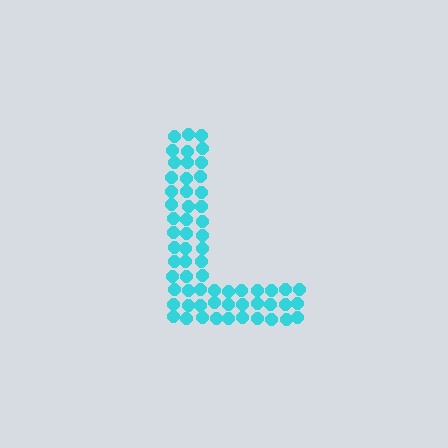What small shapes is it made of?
It is made of small circles.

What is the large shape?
The large shape is the letter L.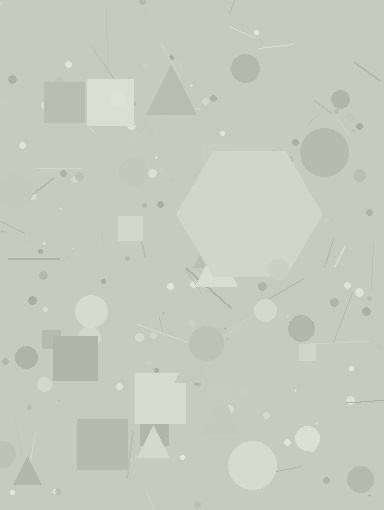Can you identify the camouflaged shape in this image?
The camouflaged shape is a hexagon.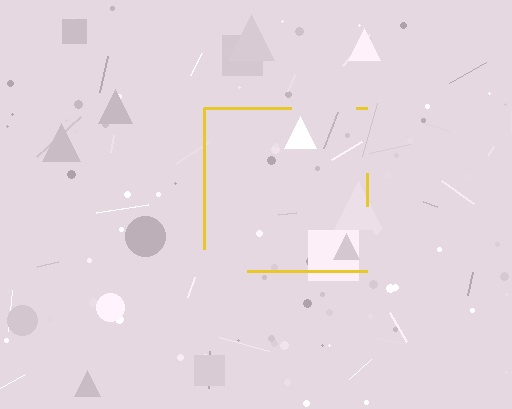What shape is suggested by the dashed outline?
The dashed outline suggests a square.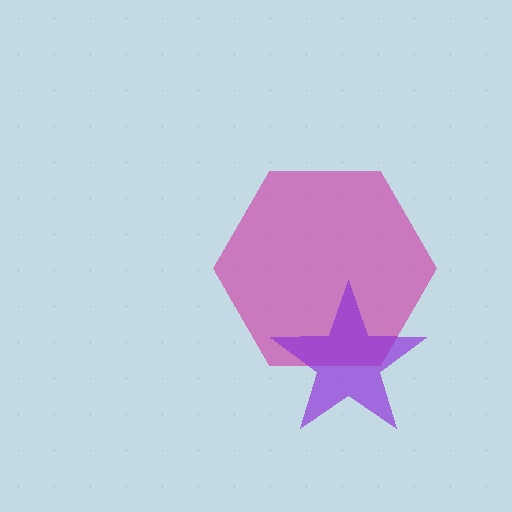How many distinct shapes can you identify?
There are 2 distinct shapes: a magenta hexagon, a purple star.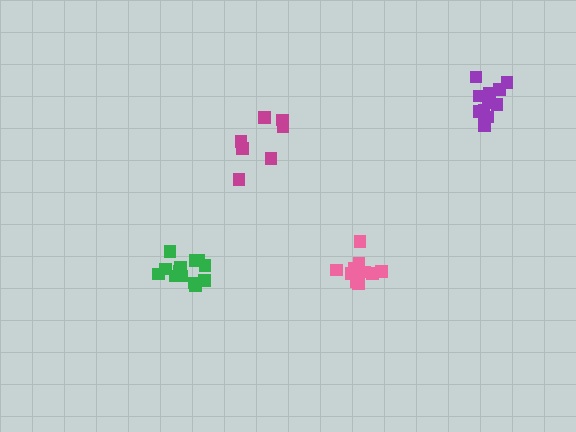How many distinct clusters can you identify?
There are 4 distinct clusters.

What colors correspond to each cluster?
The clusters are colored: pink, magenta, green, purple.